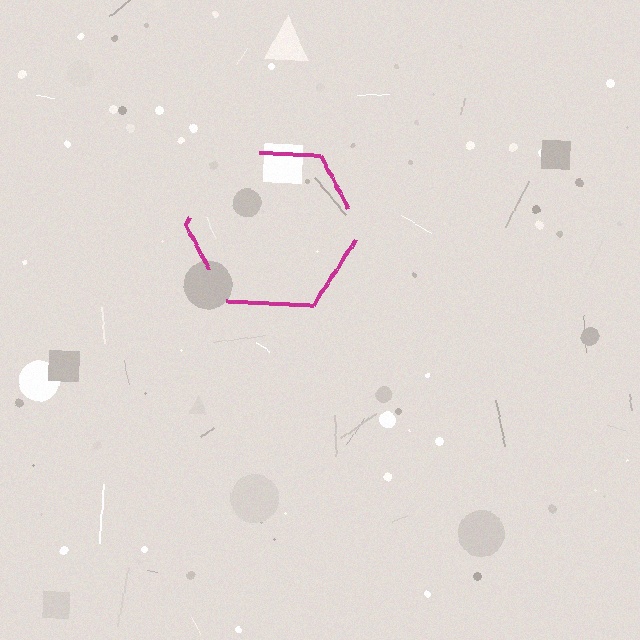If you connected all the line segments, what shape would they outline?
They would outline a hexagon.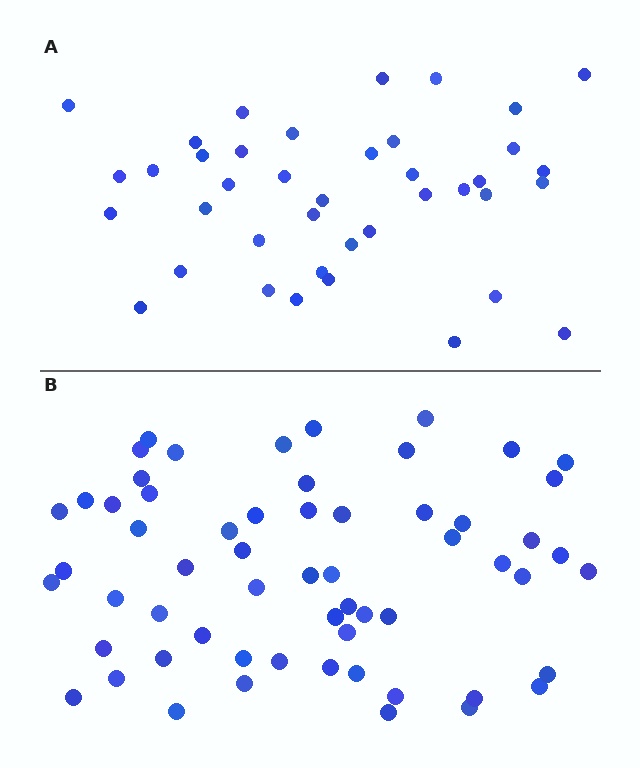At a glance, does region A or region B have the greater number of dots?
Region B (the bottom region) has more dots.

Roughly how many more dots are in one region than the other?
Region B has approximately 20 more dots than region A.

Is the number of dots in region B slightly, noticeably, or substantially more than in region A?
Region B has substantially more. The ratio is roughly 1.5 to 1.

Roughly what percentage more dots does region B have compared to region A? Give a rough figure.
About 50% more.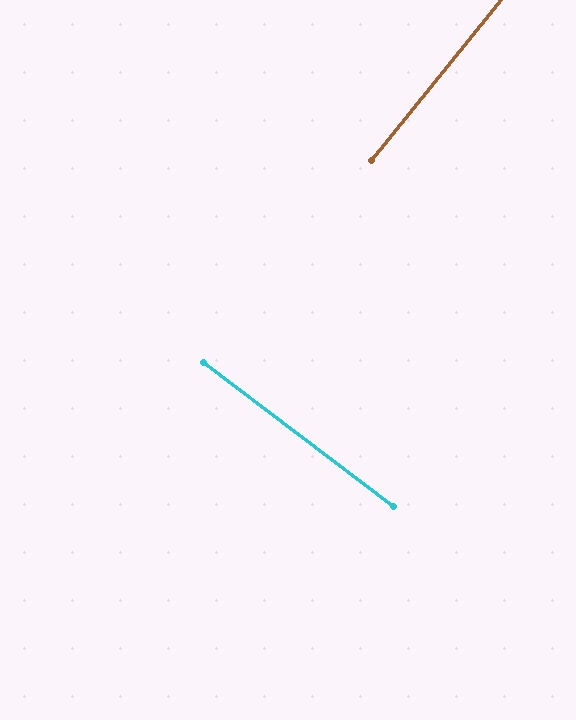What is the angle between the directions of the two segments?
Approximately 88 degrees.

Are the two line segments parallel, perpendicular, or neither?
Perpendicular — they meet at approximately 88°.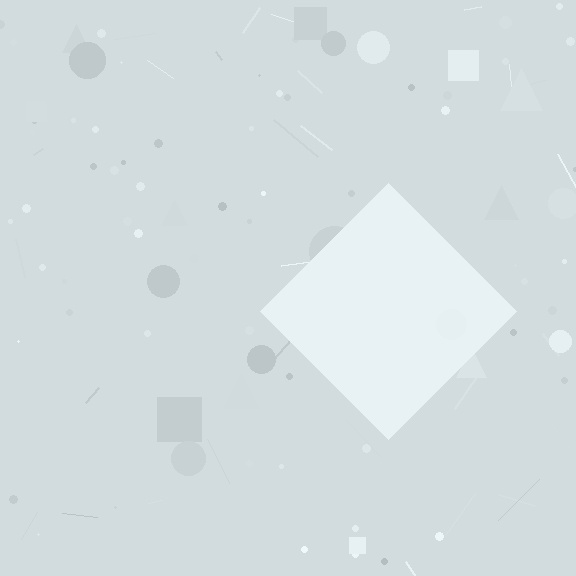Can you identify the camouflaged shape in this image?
The camouflaged shape is a diamond.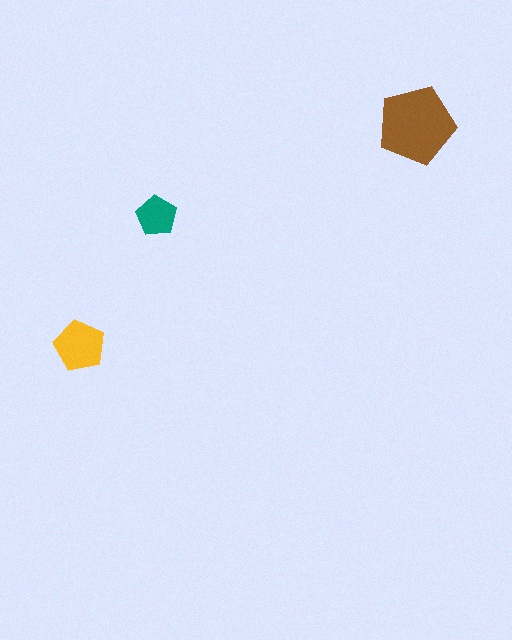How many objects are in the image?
There are 3 objects in the image.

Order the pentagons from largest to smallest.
the brown one, the yellow one, the teal one.